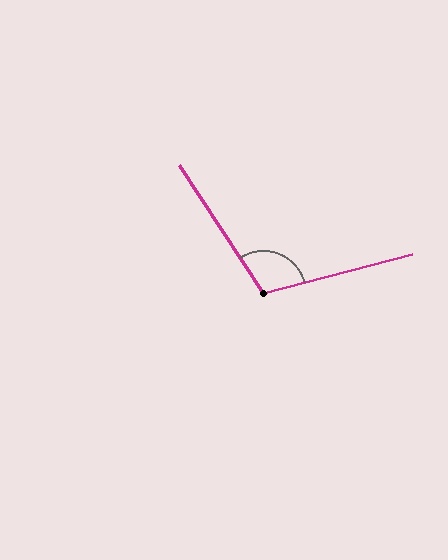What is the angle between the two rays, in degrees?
Approximately 108 degrees.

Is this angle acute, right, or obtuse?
It is obtuse.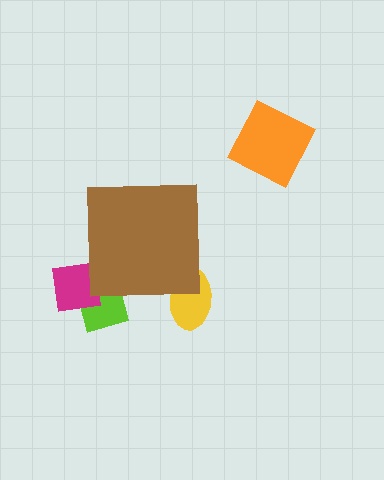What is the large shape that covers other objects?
A brown square.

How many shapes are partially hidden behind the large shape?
3 shapes are partially hidden.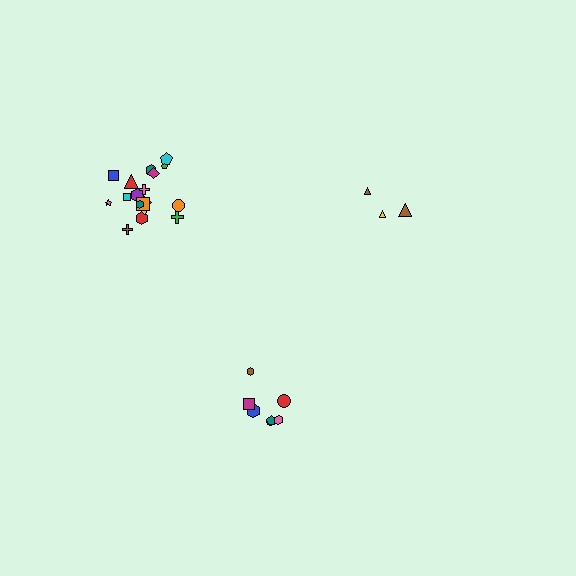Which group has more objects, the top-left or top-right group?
The top-left group.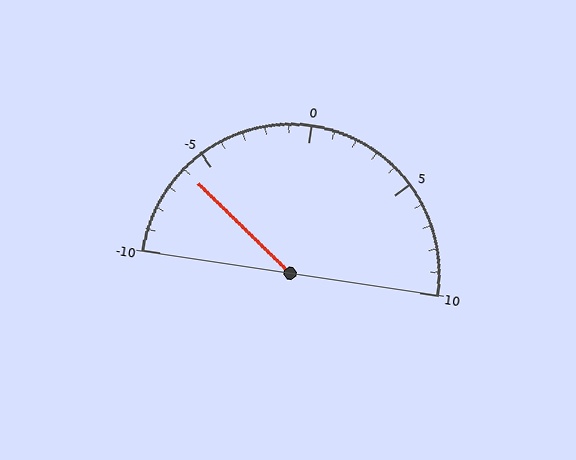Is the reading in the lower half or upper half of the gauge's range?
The reading is in the lower half of the range (-10 to 10).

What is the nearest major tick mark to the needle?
The nearest major tick mark is -5.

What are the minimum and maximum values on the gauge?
The gauge ranges from -10 to 10.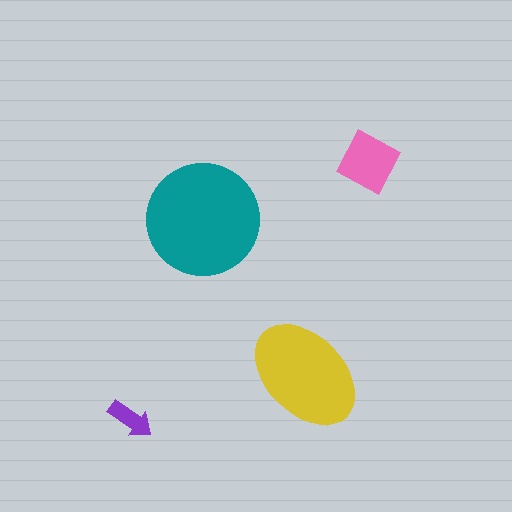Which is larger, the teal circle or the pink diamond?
The teal circle.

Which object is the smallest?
The purple arrow.